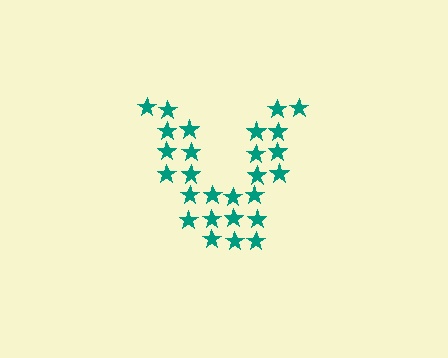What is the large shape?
The large shape is the letter V.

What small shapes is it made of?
It is made of small stars.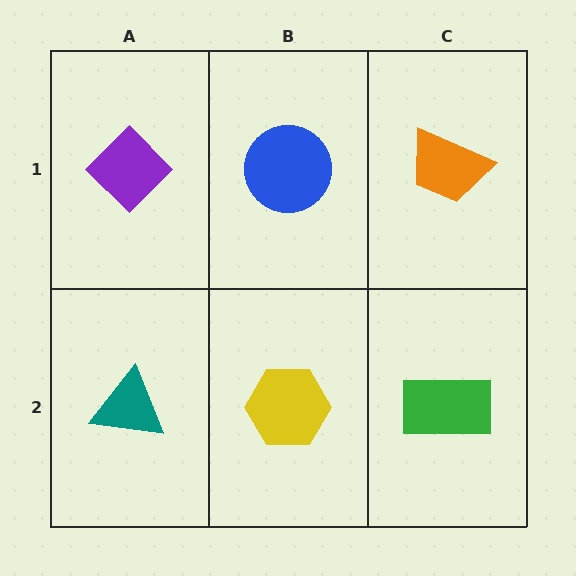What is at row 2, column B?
A yellow hexagon.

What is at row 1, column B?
A blue circle.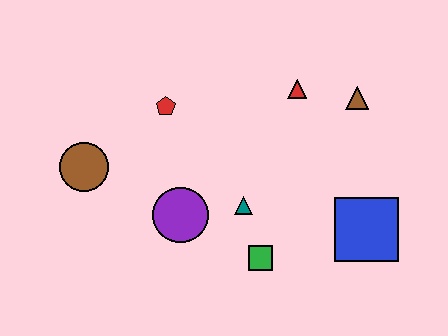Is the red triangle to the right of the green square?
Yes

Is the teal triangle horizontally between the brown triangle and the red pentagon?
Yes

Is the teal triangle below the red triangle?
Yes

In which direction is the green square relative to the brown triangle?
The green square is below the brown triangle.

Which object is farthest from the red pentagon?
The blue square is farthest from the red pentagon.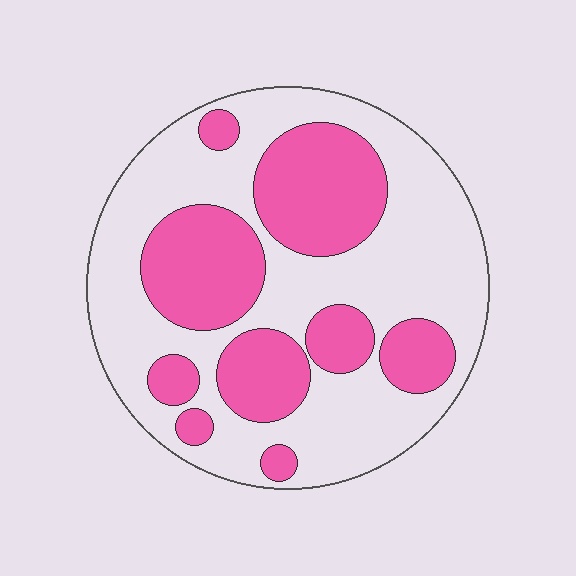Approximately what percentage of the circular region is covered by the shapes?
Approximately 40%.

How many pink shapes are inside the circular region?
9.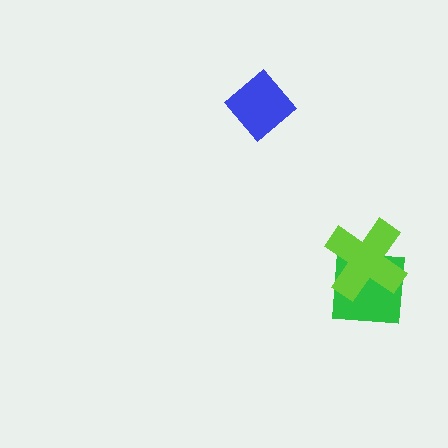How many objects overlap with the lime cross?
1 object overlaps with the lime cross.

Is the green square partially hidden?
Yes, it is partially covered by another shape.